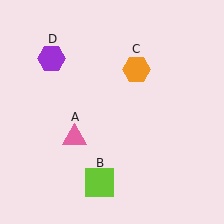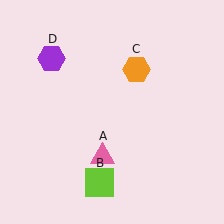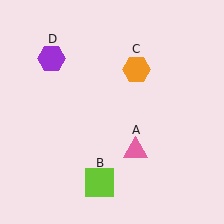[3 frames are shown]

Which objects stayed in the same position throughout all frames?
Lime square (object B) and orange hexagon (object C) and purple hexagon (object D) remained stationary.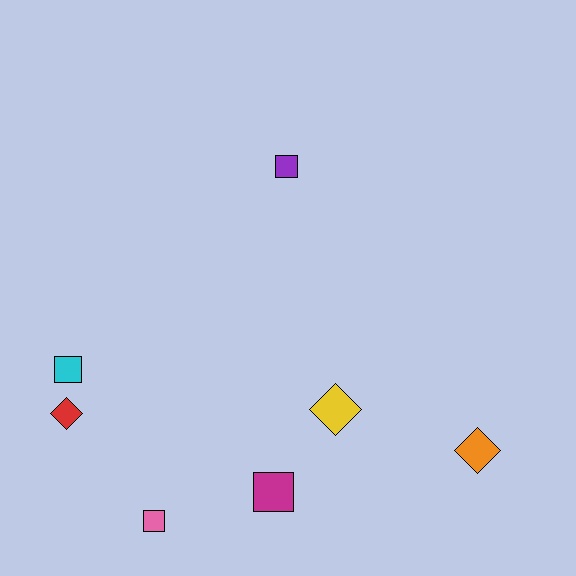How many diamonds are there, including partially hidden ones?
There are 3 diamonds.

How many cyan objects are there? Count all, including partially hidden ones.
There is 1 cyan object.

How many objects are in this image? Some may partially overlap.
There are 7 objects.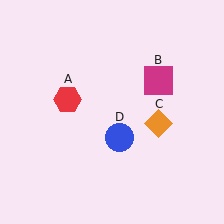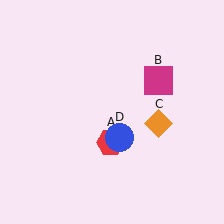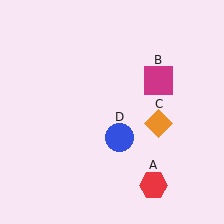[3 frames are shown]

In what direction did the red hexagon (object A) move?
The red hexagon (object A) moved down and to the right.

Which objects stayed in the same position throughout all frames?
Magenta square (object B) and orange diamond (object C) and blue circle (object D) remained stationary.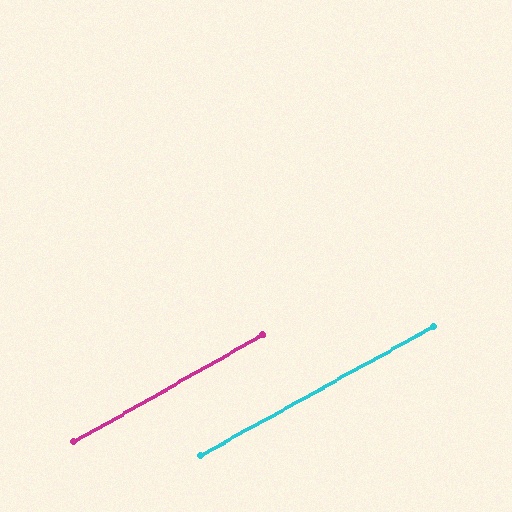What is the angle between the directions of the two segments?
Approximately 0 degrees.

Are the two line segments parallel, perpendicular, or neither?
Parallel — their directions differ by only 0.5°.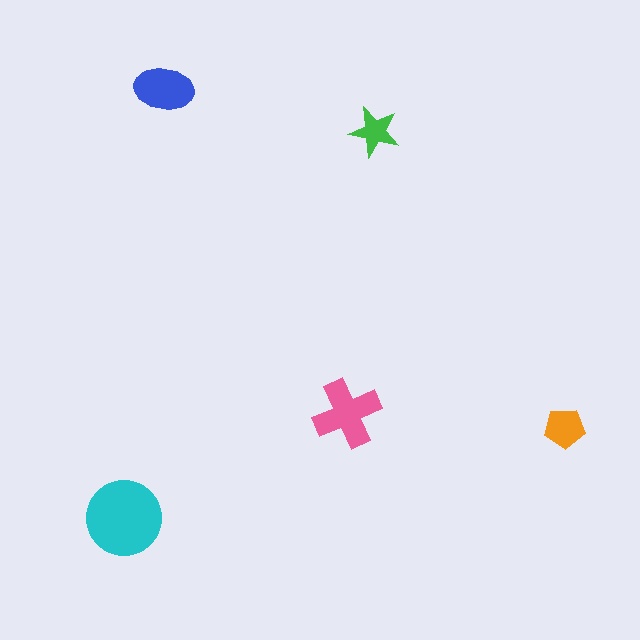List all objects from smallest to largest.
The green star, the orange pentagon, the blue ellipse, the pink cross, the cyan circle.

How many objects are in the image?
There are 5 objects in the image.